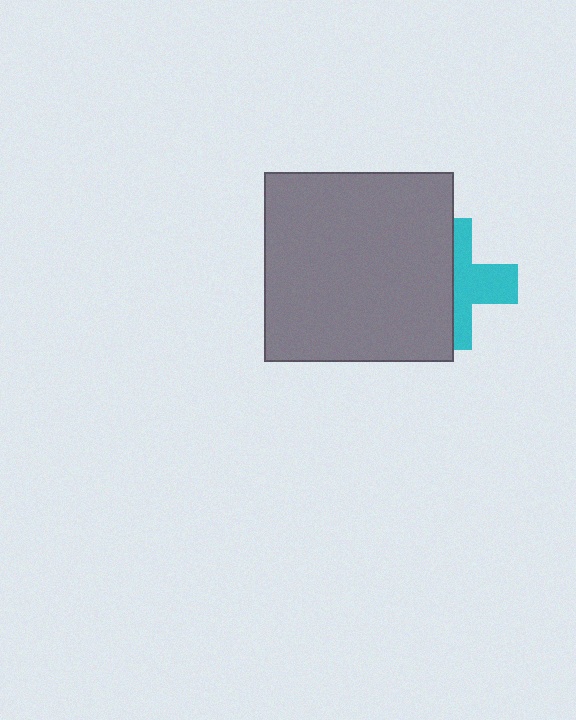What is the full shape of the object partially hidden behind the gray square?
The partially hidden object is a cyan cross.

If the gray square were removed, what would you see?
You would see the complete cyan cross.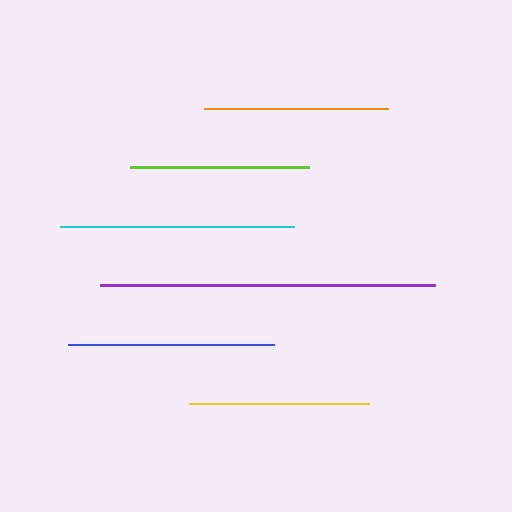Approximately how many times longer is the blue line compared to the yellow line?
The blue line is approximately 1.1 times the length of the yellow line.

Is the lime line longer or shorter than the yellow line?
The yellow line is longer than the lime line.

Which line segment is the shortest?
The lime line is the shortest at approximately 178 pixels.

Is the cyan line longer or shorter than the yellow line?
The cyan line is longer than the yellow line.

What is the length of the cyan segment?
The cyan segment is approximately 234 pixels long.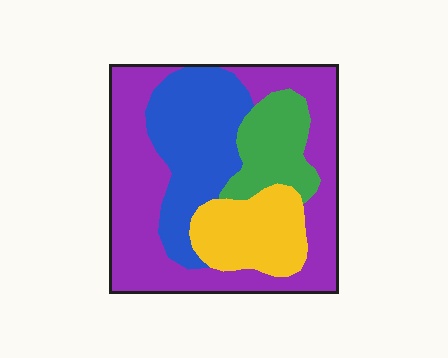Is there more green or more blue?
Blue.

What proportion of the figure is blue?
Blue takes up between a sixth and a third of the figure.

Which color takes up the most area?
Purple, at roughly 45%.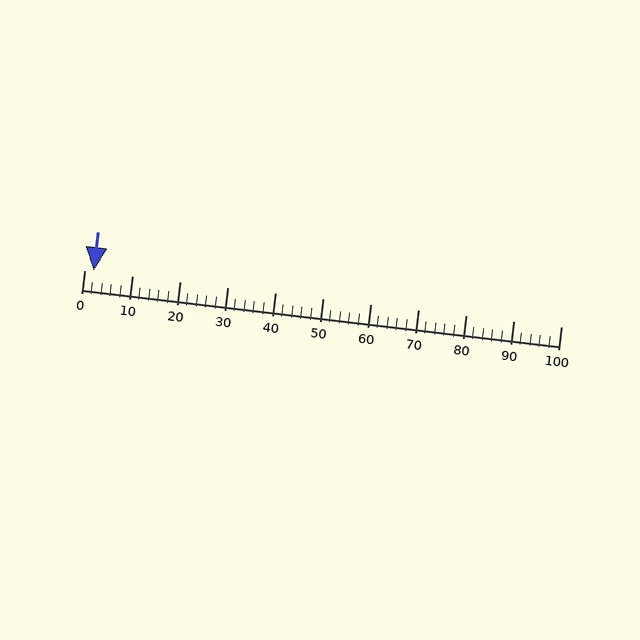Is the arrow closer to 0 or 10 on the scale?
The arrow is closer to 0.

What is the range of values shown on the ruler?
The ruler shows values from 0 to 100.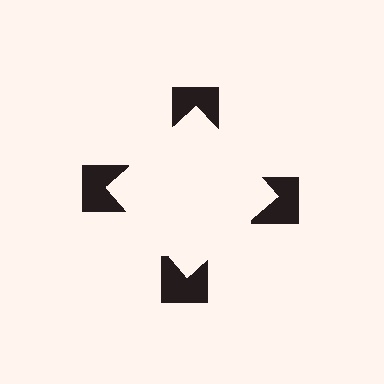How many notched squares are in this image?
There are 4 — one at each vertex of the illusory square.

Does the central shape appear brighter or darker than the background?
It typically appears slightly brighter than the background, even though no actual brightness change is drawn.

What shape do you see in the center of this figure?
An illusory square — its edges are inferred from the aligned wedge cuts in the notched squares, not physically drawn.